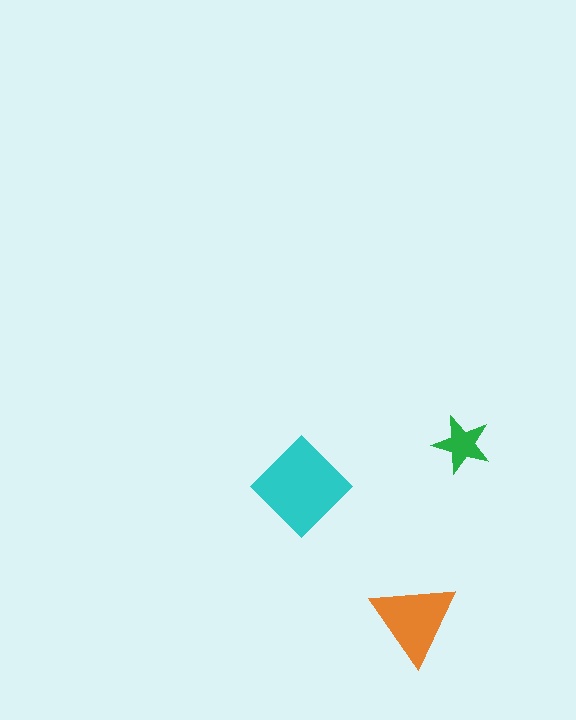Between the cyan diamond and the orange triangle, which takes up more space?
The cyan diamond.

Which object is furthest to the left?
The cyan diamond is leftmost.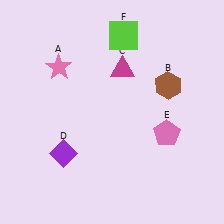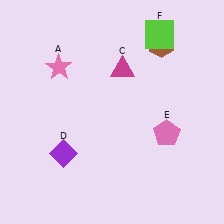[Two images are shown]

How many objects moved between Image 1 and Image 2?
2 objects moved between the two images.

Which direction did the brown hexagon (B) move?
The brown hexagon (B) moved up.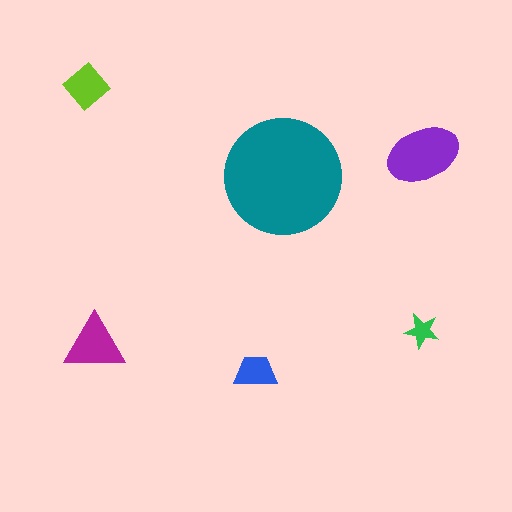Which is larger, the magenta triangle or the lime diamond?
The magenta triangle.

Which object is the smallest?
The green star.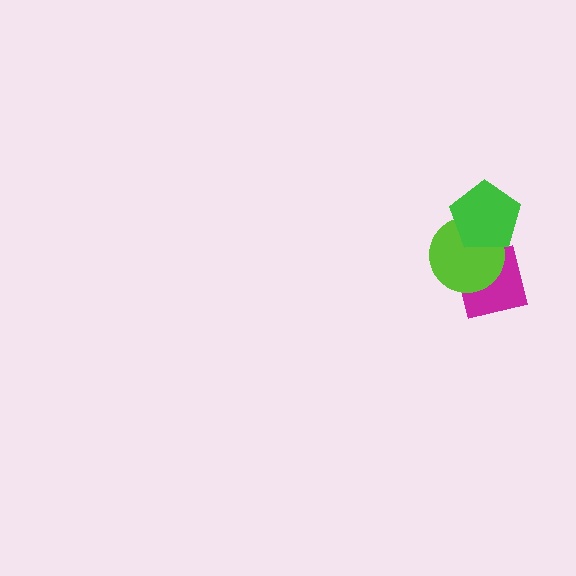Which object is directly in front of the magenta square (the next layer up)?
The lime circle is directly in front of the magenta square.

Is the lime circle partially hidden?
Yes, it is partially covered by another shape.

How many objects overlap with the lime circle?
2 objects overlap with the lime circle.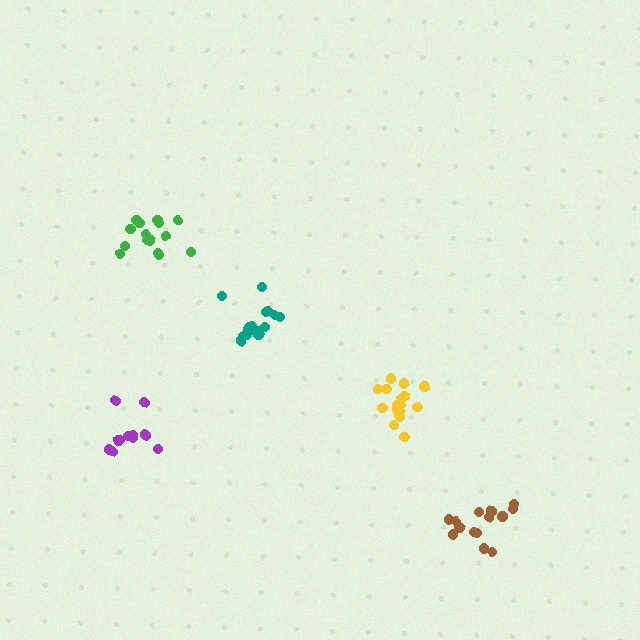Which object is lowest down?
The brown cluster is bottommost.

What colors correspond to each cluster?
The clusters are colored: brown, teal, purple, green, yellow.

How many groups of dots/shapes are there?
There are 5 groups.